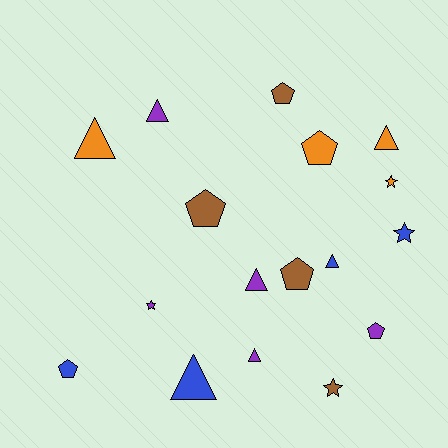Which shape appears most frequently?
Triangle, with 7 objects.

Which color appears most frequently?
Purple, with 5 objects.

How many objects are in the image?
There are 17 objects.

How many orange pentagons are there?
There is 1 orange pentagon.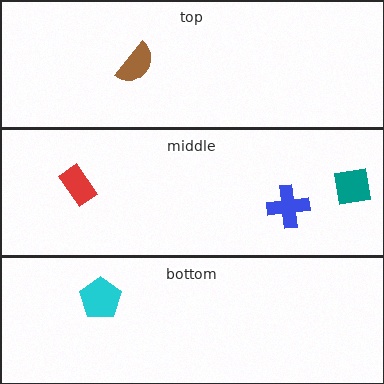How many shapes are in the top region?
1.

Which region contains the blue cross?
The middle region.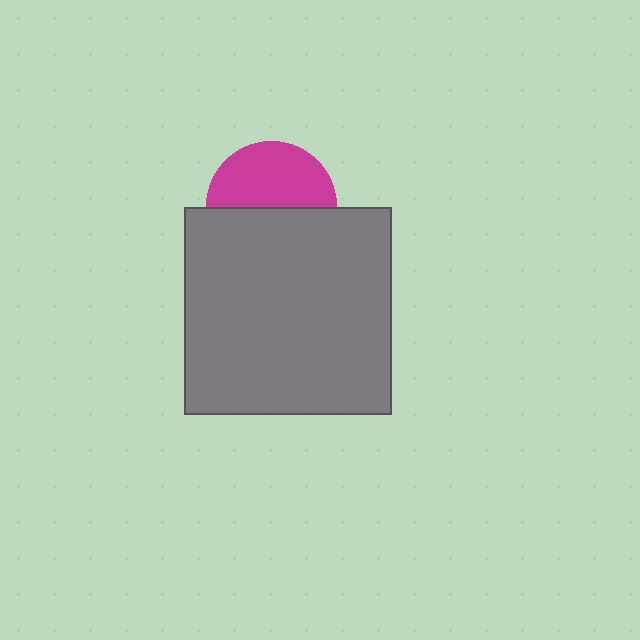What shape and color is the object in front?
The object in front is a gray square.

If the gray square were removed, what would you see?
You would see the complete magenta circle.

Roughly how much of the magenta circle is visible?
About half of it is visible (roughly 51%).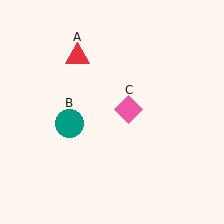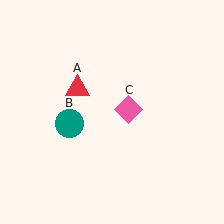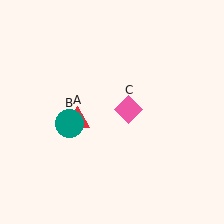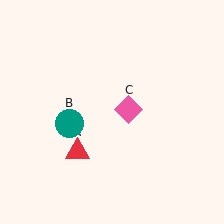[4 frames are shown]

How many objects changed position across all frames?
1 object changed position: red triangle (object A).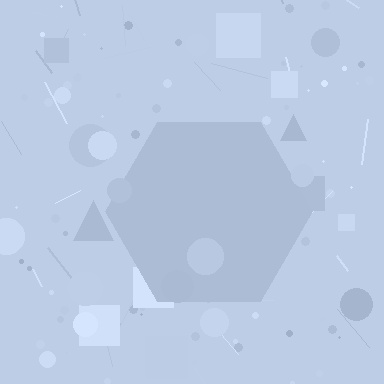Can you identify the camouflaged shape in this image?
The camouflaged shape is a hexagon.